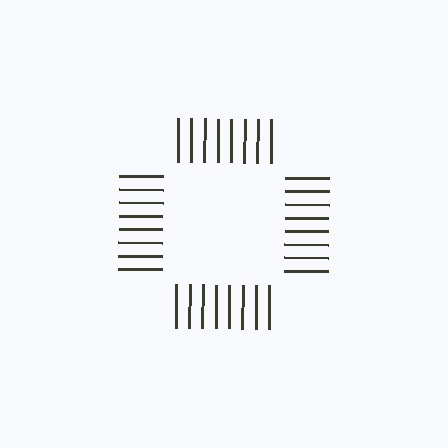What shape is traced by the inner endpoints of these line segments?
An illusory square — the line segments terminate on its edges but no continuous stroke is drawn.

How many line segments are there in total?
32 — 8 along each of the 4 edges.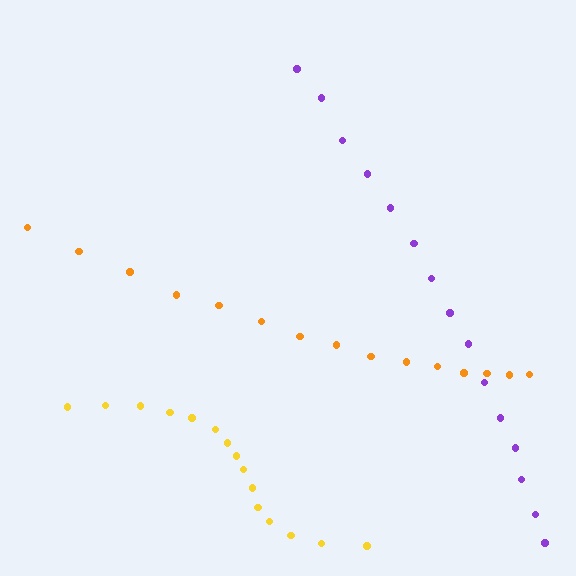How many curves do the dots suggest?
There are 3 distinct paths.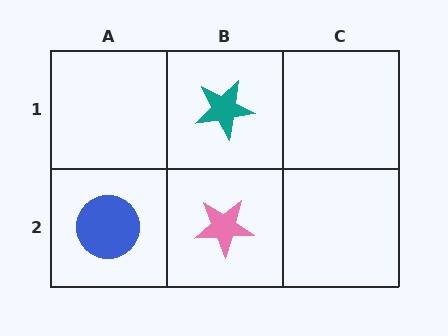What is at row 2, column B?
A pink star.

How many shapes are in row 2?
2 shapes.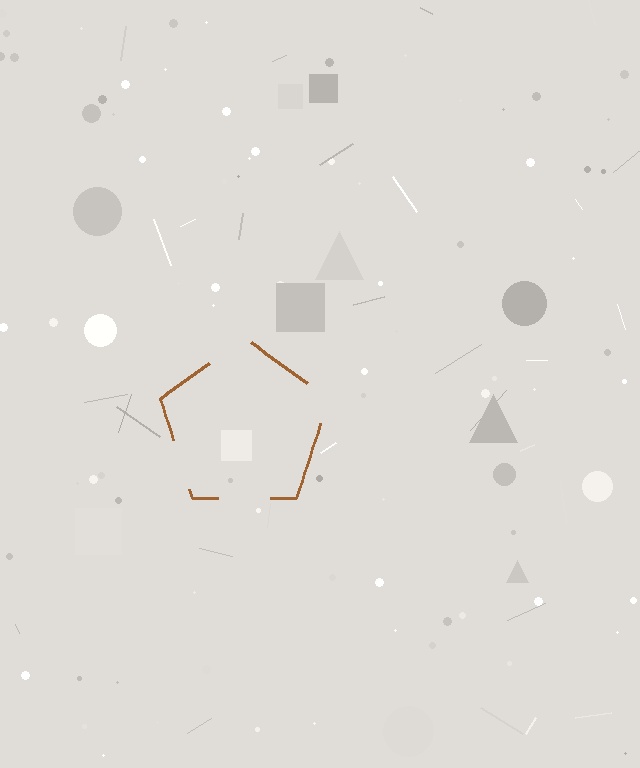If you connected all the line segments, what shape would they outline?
They would outline a pentagon.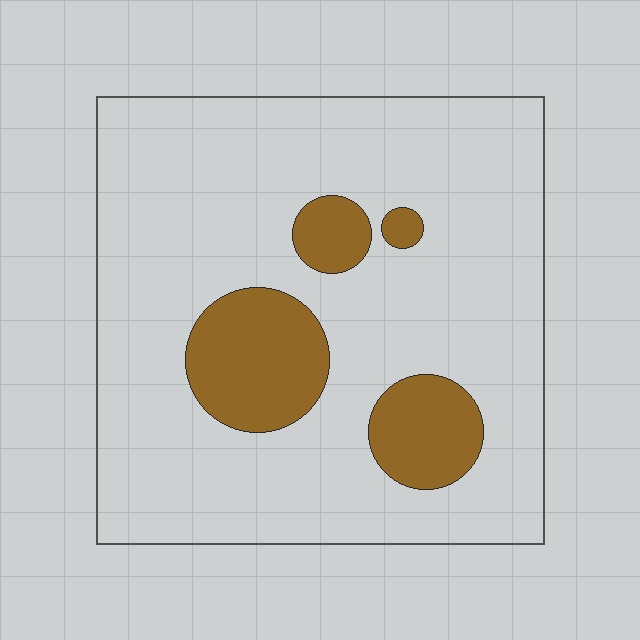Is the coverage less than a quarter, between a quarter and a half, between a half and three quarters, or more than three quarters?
Less than a quarter.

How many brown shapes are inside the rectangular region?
4.